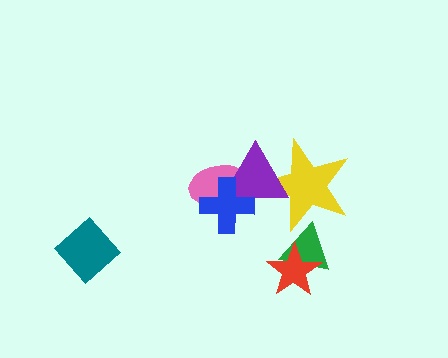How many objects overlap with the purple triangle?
3 objects overlap with the purple triangle.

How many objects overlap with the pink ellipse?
2 objects overlap with the pink ellipse.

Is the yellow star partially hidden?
Yes, it is partially covered by another shape.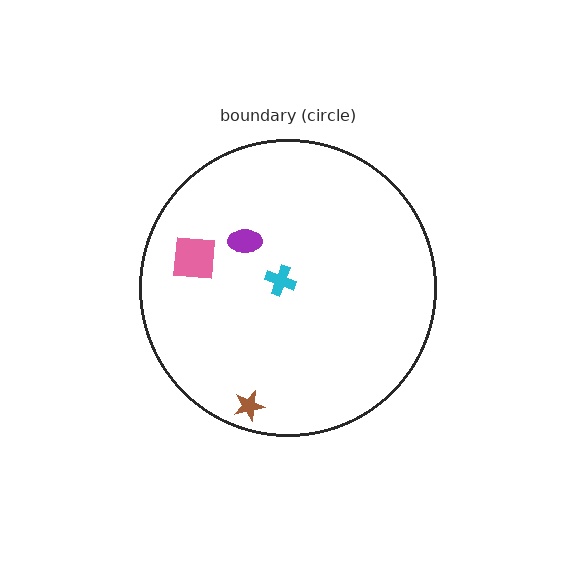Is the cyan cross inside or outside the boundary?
Inside.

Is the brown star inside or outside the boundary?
Inside.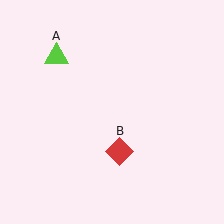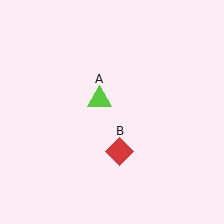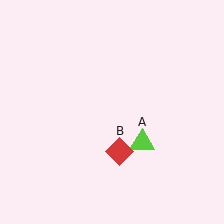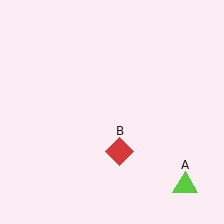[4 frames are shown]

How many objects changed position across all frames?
1 object changed position: lime triangle (object A).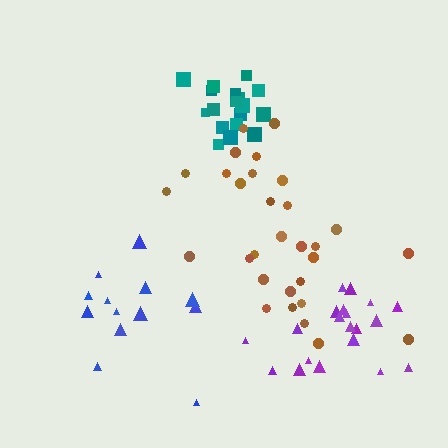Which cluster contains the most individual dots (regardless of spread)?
Brown (30).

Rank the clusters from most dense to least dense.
teal, purple, blue, brown.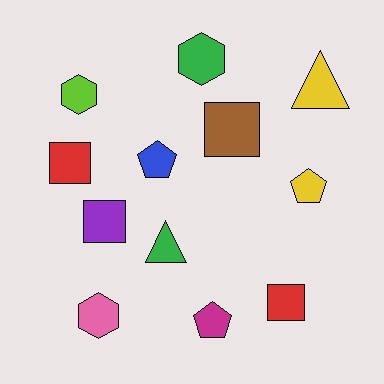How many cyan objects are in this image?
There are no cyan objects.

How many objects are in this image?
There are 12 objects.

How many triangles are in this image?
There are 2 triangles.